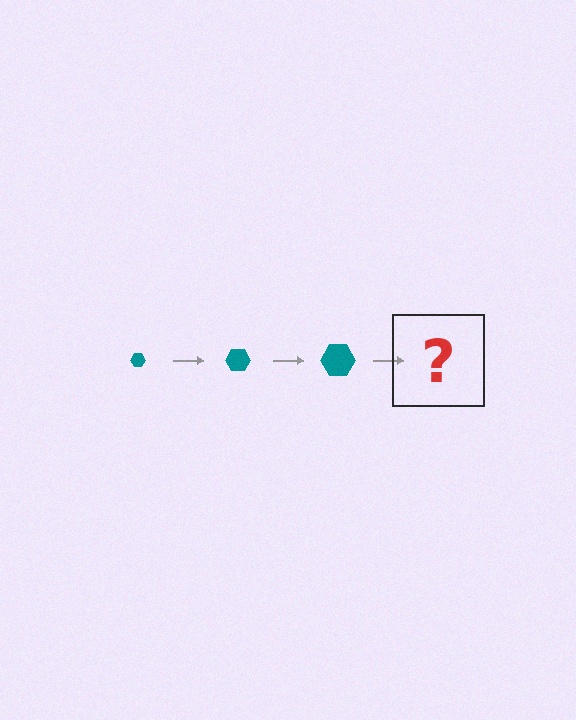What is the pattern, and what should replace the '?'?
The pattern is that the hexagon gets progressively larger each step. The '?' should be a teal hexagon, larger than the previous one.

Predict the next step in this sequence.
The next step is a teal hexagon, larger than the previous one.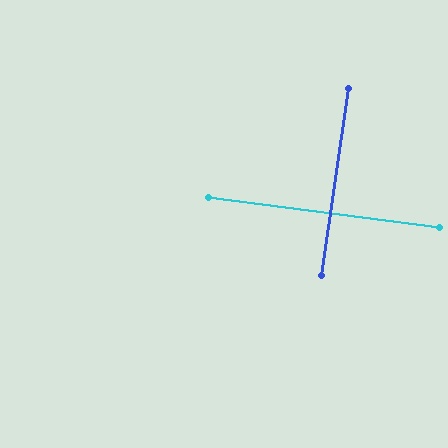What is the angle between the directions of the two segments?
Approximately 89 degrees.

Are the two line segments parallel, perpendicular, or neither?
Perpendicular — they meet at approximately 89°.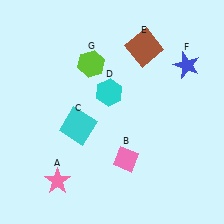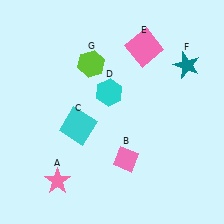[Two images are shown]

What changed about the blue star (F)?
In Image 1, F is blue. In Image 2, it changed to teal.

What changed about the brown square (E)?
In Image 1, E is brown. In Image 2, it changed to pink.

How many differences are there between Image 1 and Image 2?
There are 2 differences between the two images.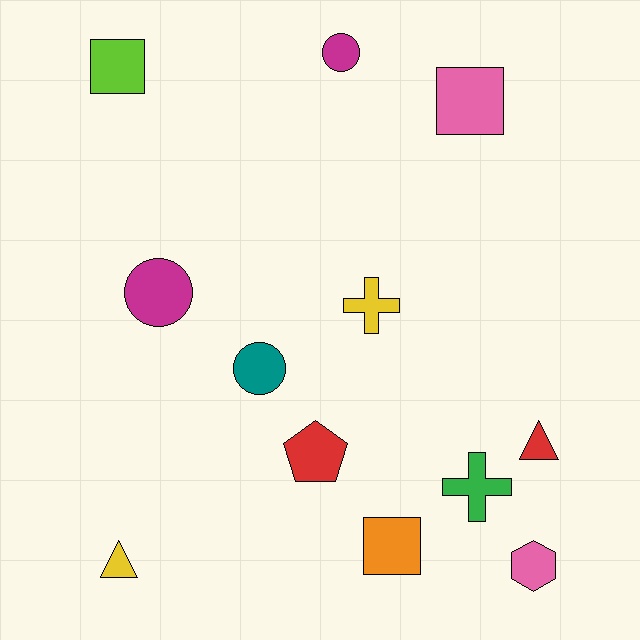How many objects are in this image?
There are 12 objects.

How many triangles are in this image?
There are 2 triangles.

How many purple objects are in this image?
There are no purple objects.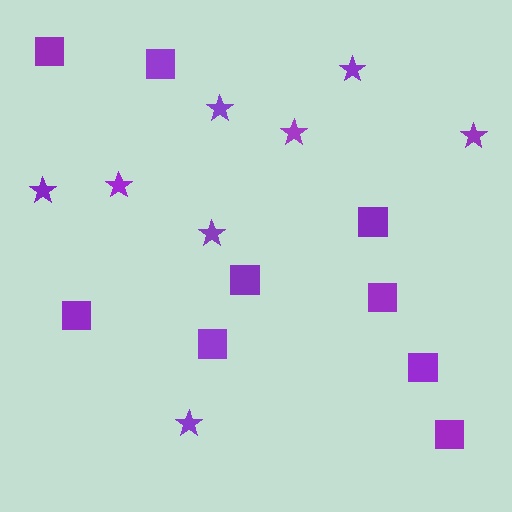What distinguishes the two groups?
There are 2 groups: one group of stars (8) and one group of squares (9).